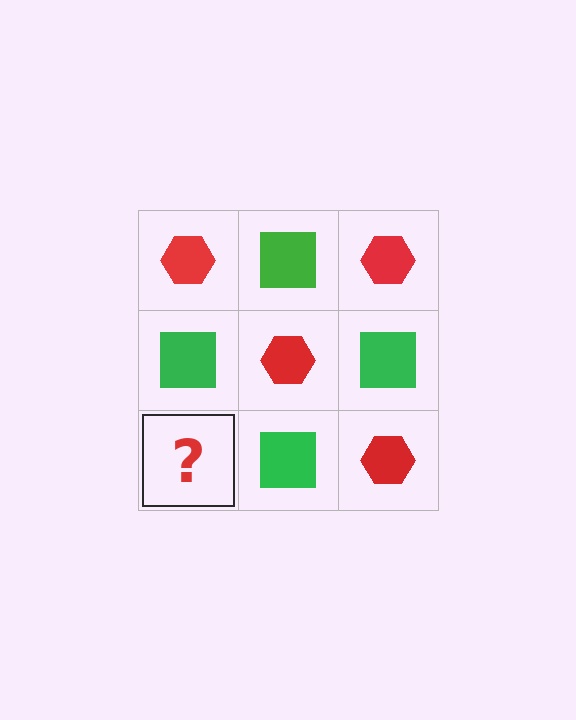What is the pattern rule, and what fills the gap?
The rule is that it alternates red hexagon and green square in a checkerboard pattern. The gap should be filled with a red hexagon.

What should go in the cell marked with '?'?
The missing cell should contain a red hexagon.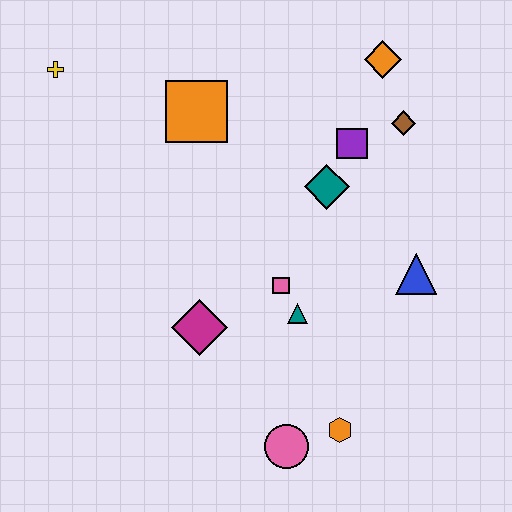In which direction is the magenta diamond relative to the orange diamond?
The magenta diamond is below the orange diamond.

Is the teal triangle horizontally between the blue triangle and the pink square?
Yes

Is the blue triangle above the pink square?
Yes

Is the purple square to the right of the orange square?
Yes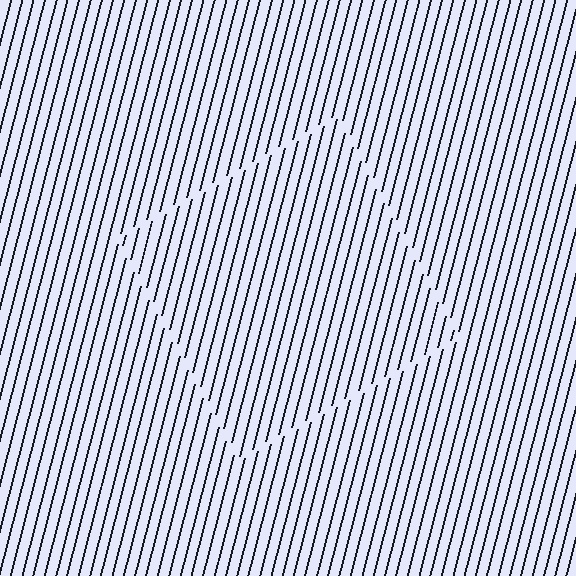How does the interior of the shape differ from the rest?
The interior of the shape contains the same grating, shifted by half a period — the contour is defined by the phase discontinuity where line-ends from the inner and outer gratings abut.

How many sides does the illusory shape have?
4 sides — the line-ends trace a square.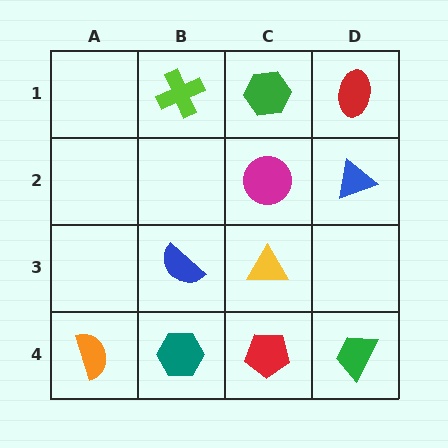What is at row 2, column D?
A blue triangle.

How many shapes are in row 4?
4 shapes.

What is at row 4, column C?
A red pentagon.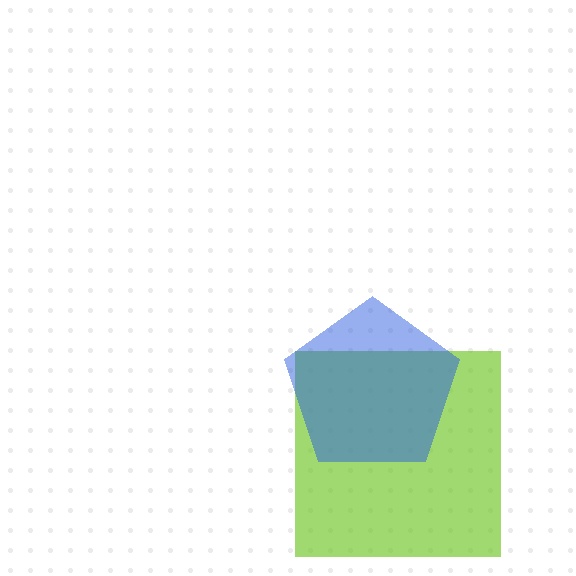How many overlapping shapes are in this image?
There are 2 overlapping shapes in the image.